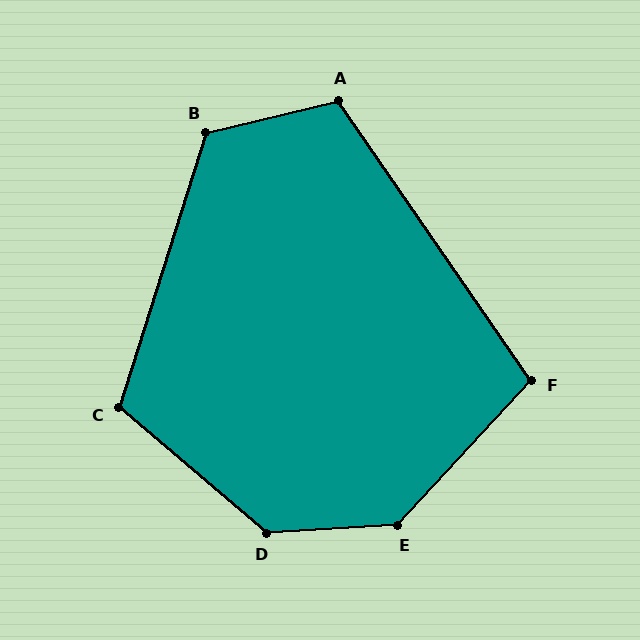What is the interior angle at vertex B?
Approximately 121 degrees (obtuse).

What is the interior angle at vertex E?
Approximately 136 degrees (obtuse).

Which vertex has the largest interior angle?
D, at approximately 136 degrees.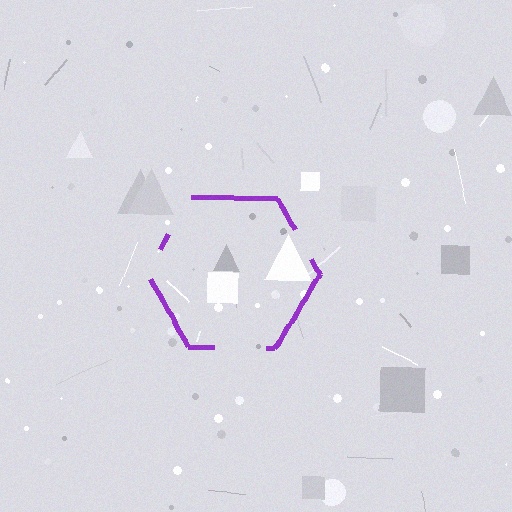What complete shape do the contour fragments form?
The contour fragments form a hexagon.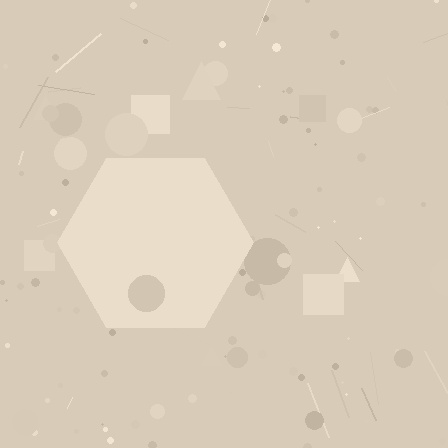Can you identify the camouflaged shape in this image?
The camouflaged shape is a hexagon.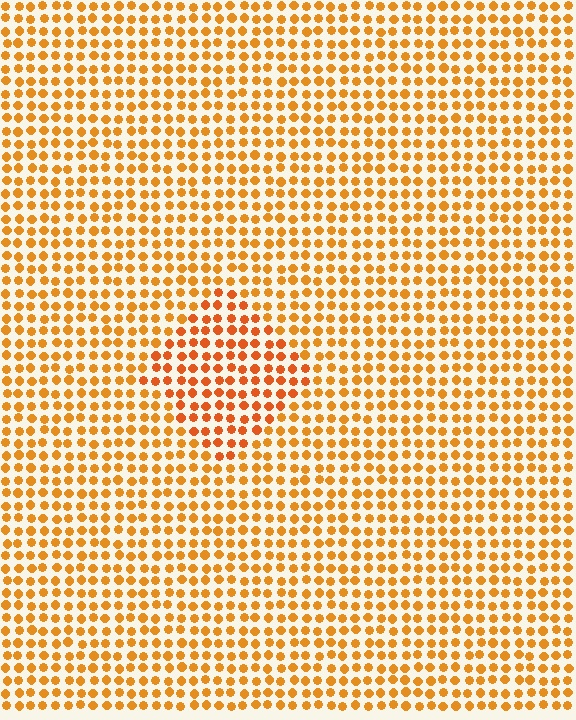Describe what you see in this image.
The image is filled with small orange elements in a uniform arrangement. A diamond-shaped region is visible where the elements are tinted to a slightly different hue, forming a subtle color boundary.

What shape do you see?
I see a diamond.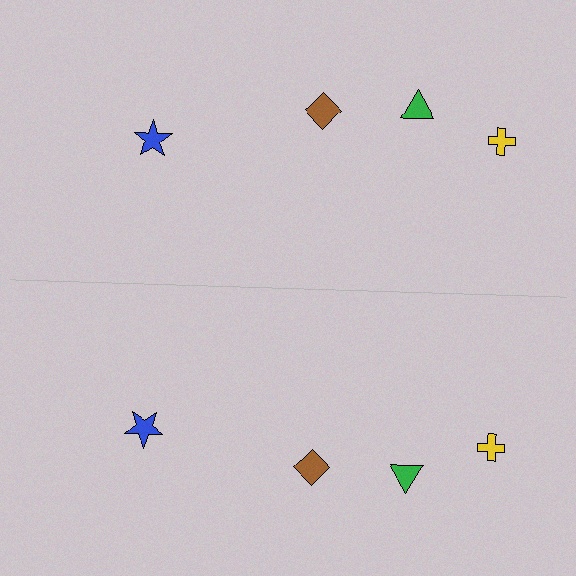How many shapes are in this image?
There are 8 shapes in this image.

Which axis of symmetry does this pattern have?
The pattern has a horizontal axis of symmetry running through the center of the image.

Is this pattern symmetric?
Yes, this pattern has bilateral (reflection) symmetry.